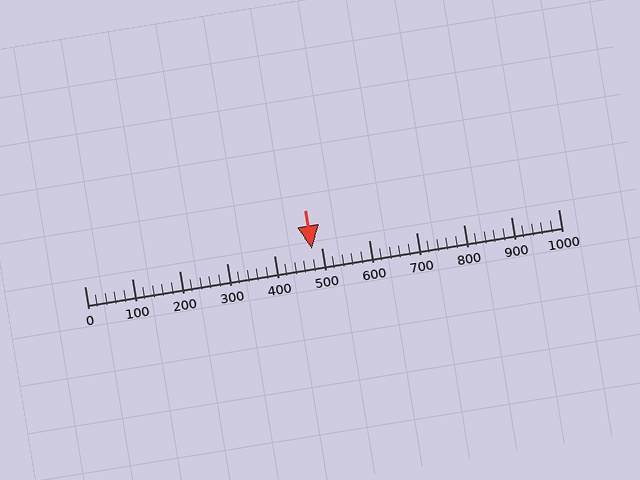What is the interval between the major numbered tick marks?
The major tick marks are spaced 100 units apart.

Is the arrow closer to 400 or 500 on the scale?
The arrow is closer to 500.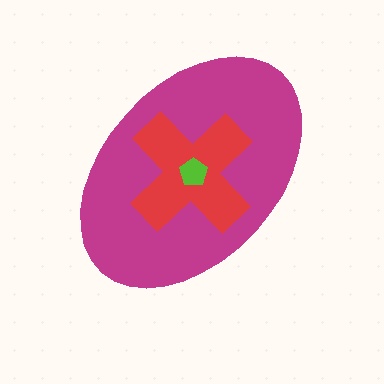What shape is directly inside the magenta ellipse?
The red cross.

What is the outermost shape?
The magenta ellipse.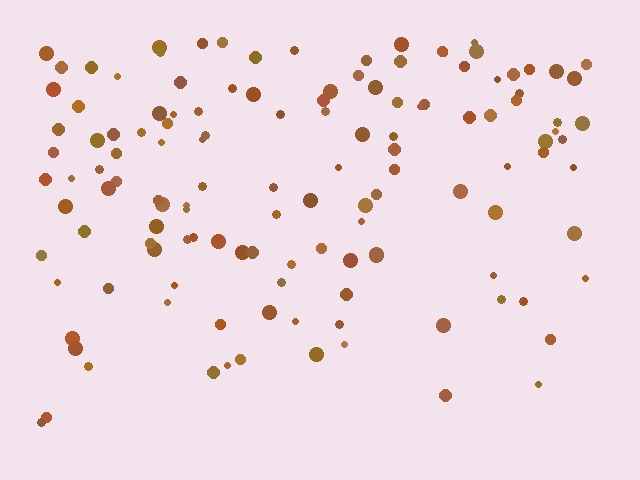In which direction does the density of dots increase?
From bottom to top, with the top side densest.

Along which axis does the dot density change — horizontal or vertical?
Vertical.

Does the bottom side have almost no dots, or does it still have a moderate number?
Still a moderate number, just noticeably fewer than the top.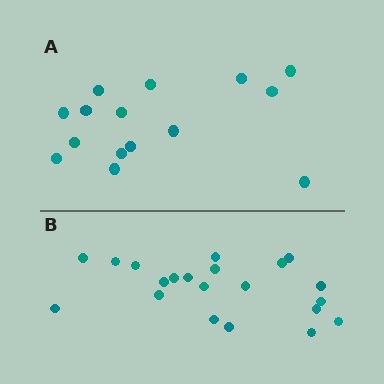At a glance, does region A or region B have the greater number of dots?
Region B (the bottom region) has more dots.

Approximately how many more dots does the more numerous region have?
Region B has about 6 more dots than region A.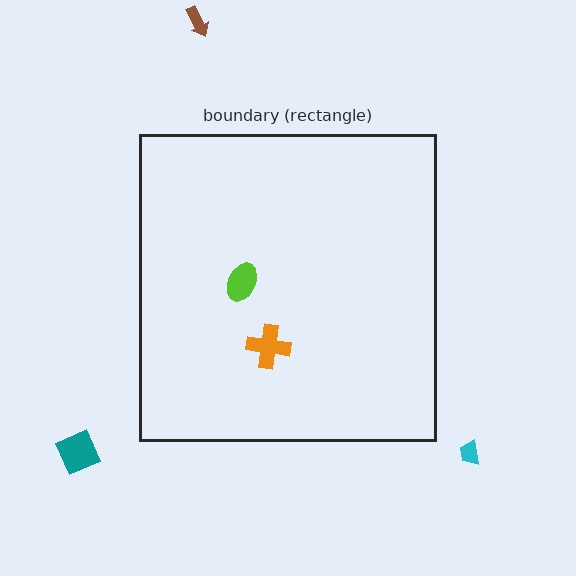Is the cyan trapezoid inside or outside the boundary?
Outside.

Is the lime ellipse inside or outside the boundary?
Inside.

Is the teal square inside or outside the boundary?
Outside.